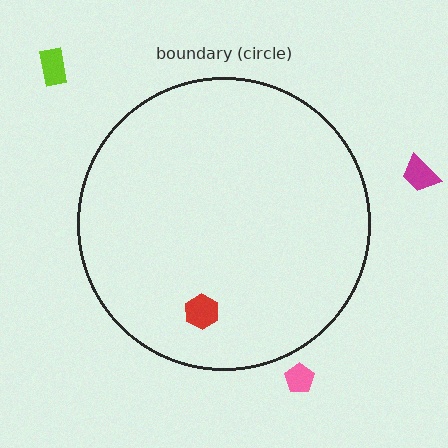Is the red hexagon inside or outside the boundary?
Inside.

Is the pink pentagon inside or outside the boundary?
Outside.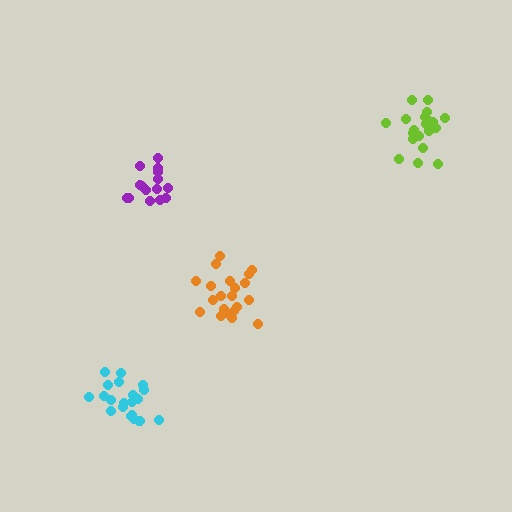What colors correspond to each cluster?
The clusters are colored: purple, orange, lime, cyan.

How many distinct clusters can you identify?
There are 4 distinct clusters.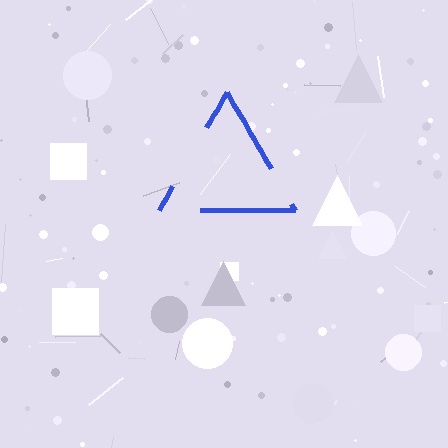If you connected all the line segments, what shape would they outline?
They would outline a triangle.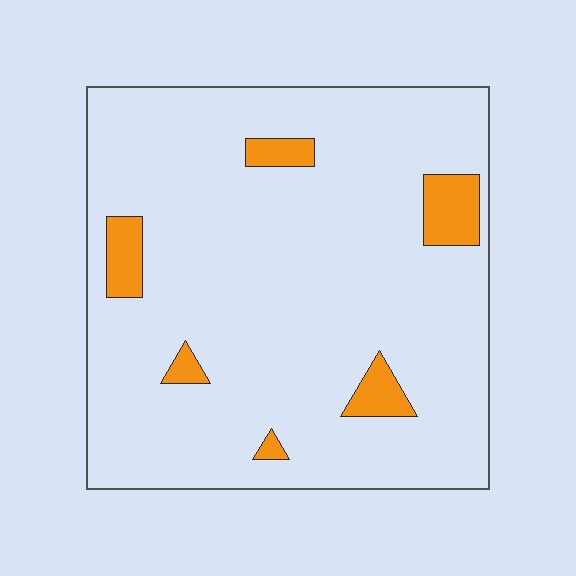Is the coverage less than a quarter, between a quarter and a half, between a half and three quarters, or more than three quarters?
Less than a quarter.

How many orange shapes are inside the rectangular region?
6.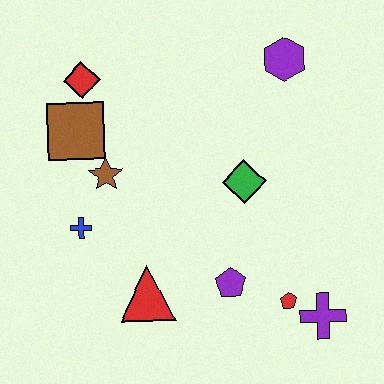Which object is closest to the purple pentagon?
The red pentagon is closest to the purple pentagon.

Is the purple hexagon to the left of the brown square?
No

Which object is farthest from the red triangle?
The purple hexagon is farthest from the red triangle.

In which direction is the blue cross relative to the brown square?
The blue cross is below the brown square.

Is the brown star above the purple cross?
Yes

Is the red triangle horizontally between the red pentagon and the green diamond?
No